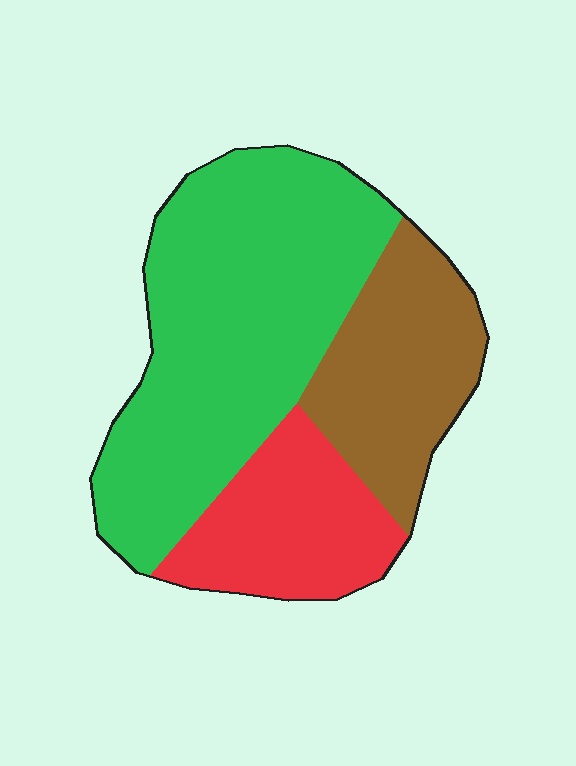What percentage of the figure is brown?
Brown takes up less than a quarter of the figure.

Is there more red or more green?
Green.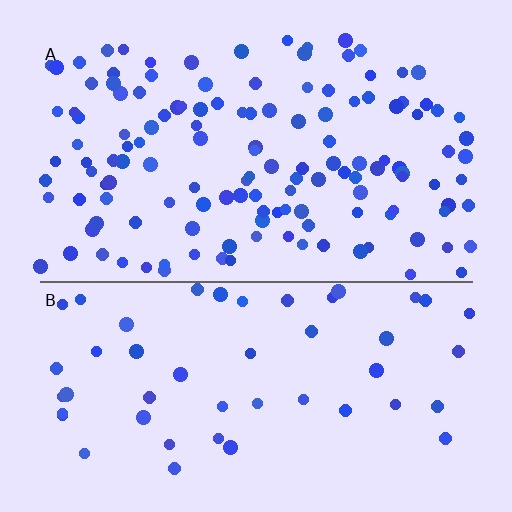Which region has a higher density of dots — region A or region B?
A (the top).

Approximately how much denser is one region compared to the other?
Approximately 2.7× — region A over region B.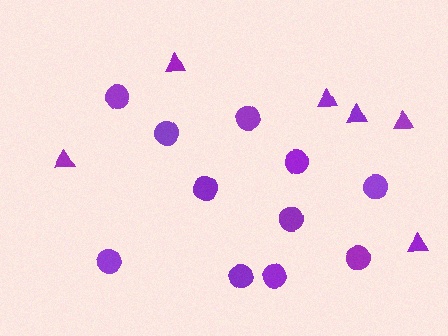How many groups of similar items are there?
There are 2 groups: one group of circles (11) and one group of triangles (6).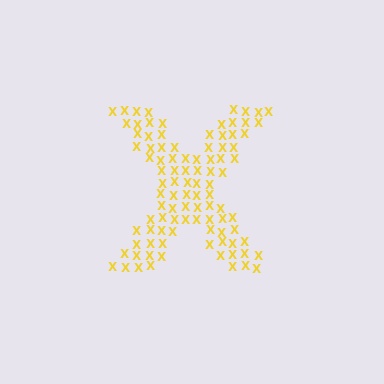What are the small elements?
The small elements are letter X's.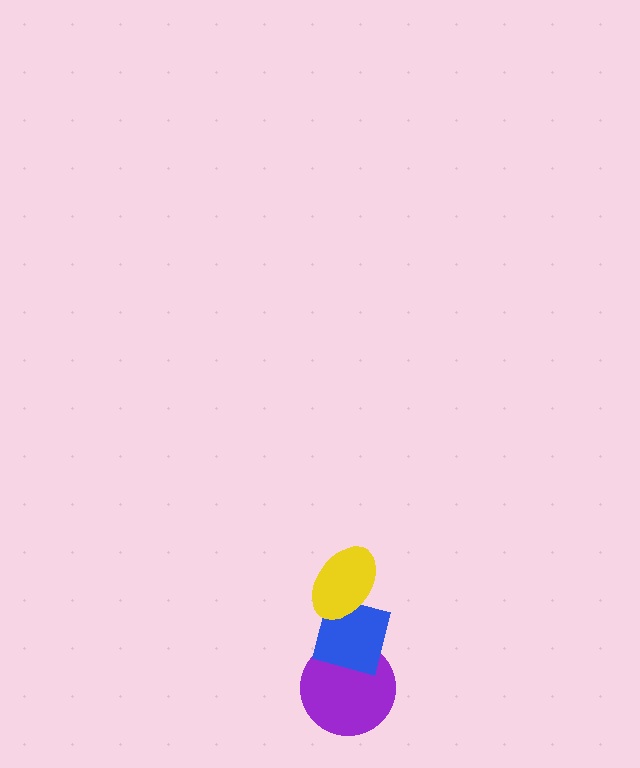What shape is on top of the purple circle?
The blue square is on top of the purple circle.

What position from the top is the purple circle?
The purple circle is 3rd from the top.